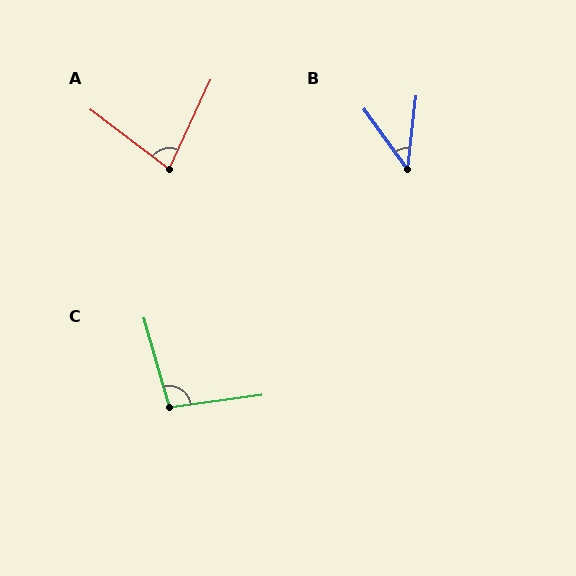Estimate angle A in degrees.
Approximately 78 degrees.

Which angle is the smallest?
B, at approximately 42 degrees.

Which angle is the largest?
C, at approximately 98 degrees.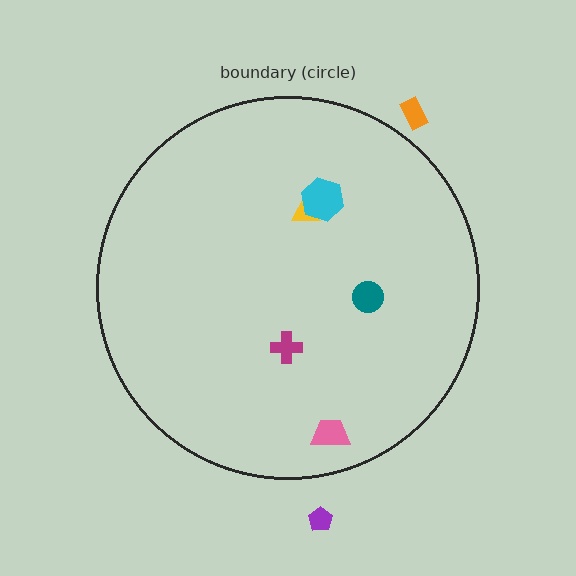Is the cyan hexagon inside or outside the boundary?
Inside.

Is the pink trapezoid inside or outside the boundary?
Inside.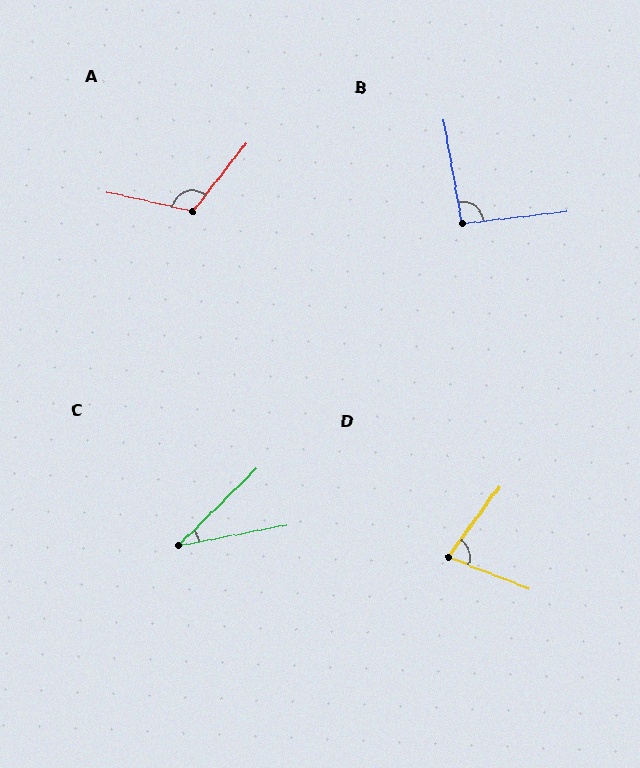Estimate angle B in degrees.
Approximately 94 degrees.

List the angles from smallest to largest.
C (33°), D (75°), B (94°), A (115°).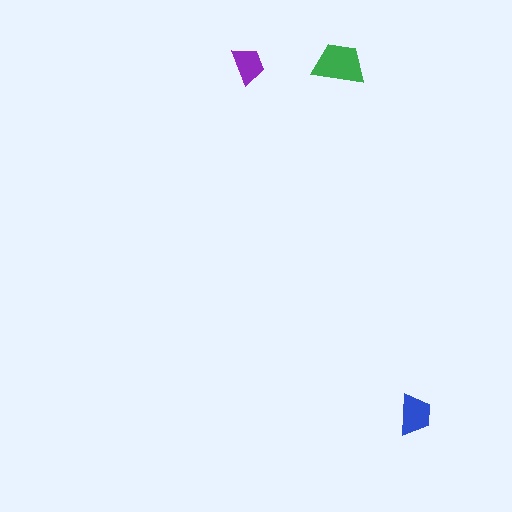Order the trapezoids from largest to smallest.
the green one, the blue one, the purple one.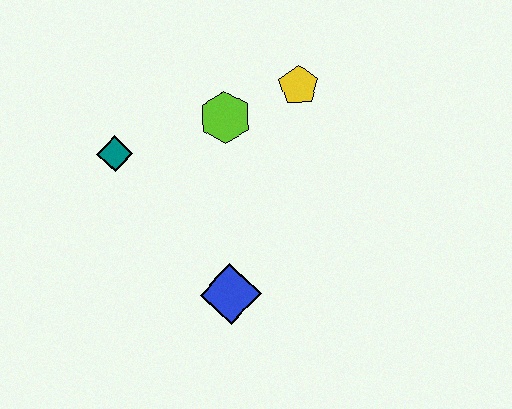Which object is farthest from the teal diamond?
The yellow pentagon is farthest from the teal diamond.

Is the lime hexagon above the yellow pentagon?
No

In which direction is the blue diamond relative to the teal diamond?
The blue diamond is below the teal diamond.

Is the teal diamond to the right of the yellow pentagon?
No